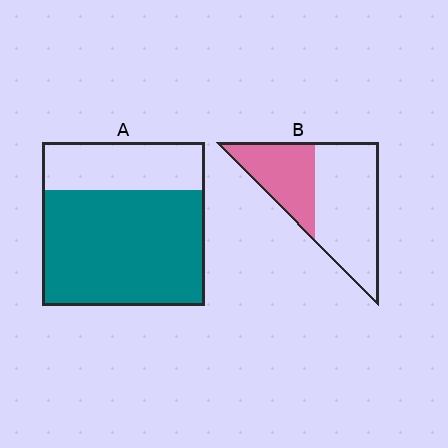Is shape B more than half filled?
No.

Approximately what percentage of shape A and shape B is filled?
A is approximately 70% and B is approximately 35%.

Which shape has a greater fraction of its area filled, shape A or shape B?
Shape A.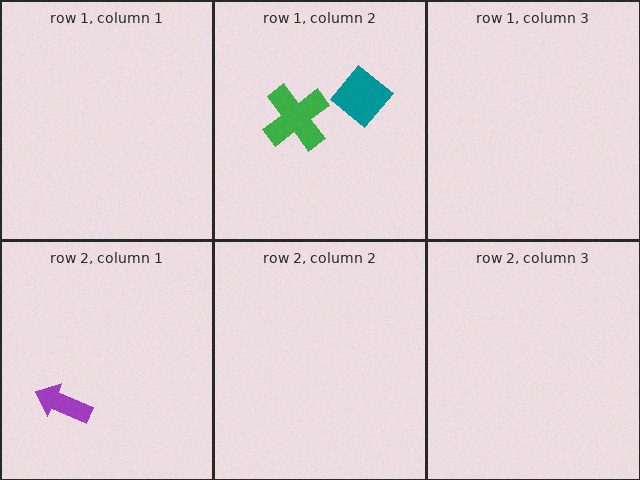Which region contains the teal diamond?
The row 1, column 2 region.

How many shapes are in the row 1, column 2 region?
2.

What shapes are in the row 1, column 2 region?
The teal diamond, the green cross.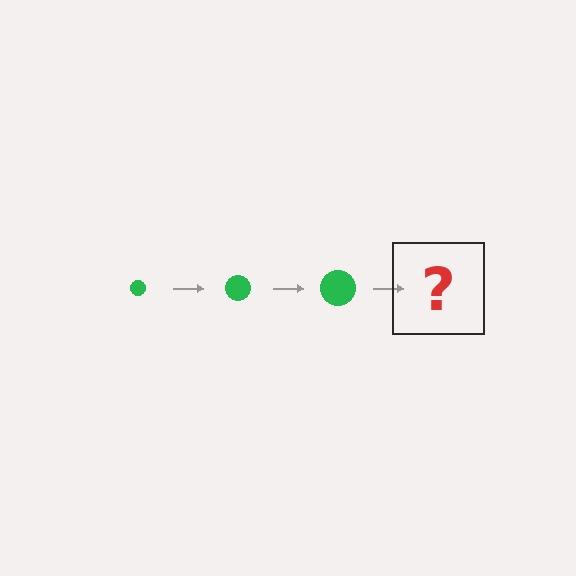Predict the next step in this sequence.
The next step is a green circle, larger than the previous one.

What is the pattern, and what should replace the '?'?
The pattern is that the circle gets progressively larger each step. The '?' should be a green circle, larger than the previous one.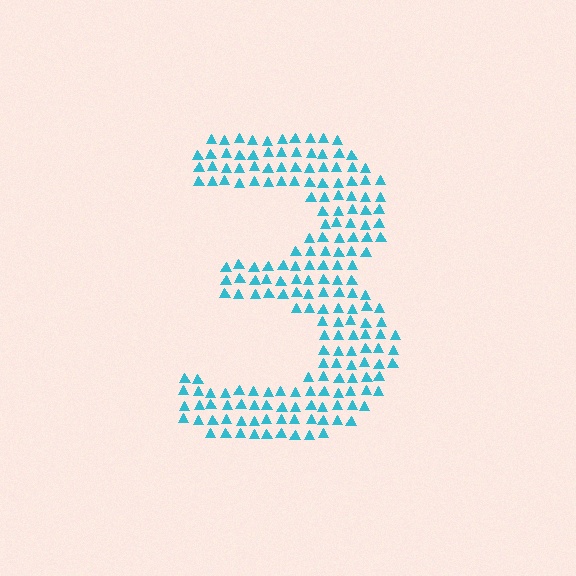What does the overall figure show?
The overall figure shows the digit 3.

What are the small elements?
The small elements are triangles.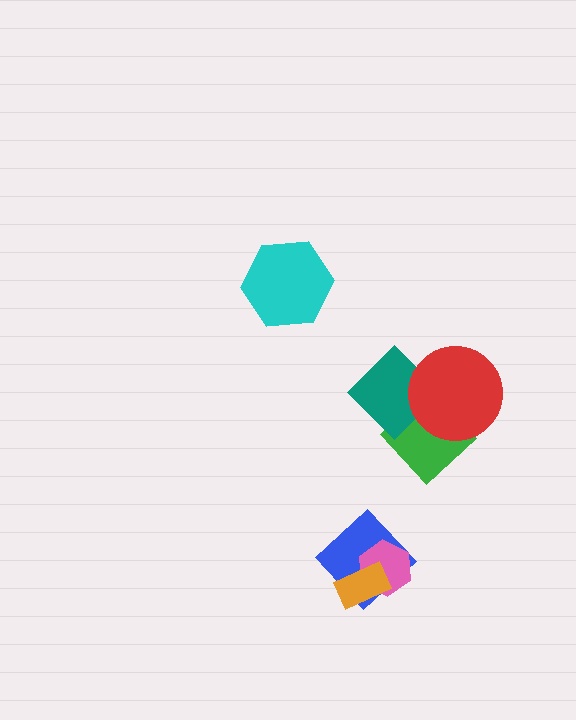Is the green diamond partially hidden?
Yes, it is partially covered by another shape.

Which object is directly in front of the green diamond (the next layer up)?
The teal diamond is directly in front of the green diamond.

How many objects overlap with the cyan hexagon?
0 objects overlap with the cyan hexagon.